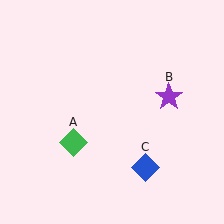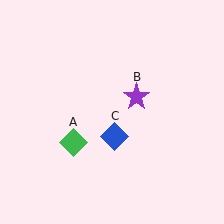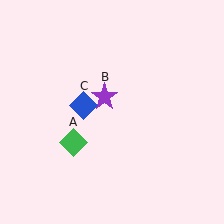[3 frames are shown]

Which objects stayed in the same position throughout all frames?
Green diamond (object A) remained stationary.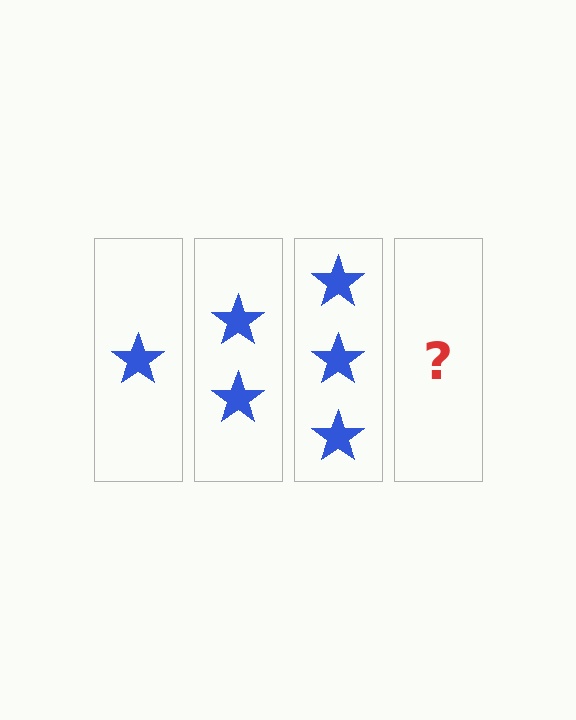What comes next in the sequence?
The next element should be 4 stars.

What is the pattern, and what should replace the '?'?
The pattern is that each step adds one more star. The '?' should be 4 stars.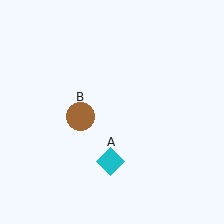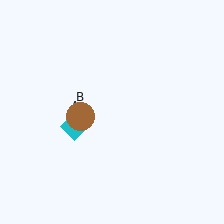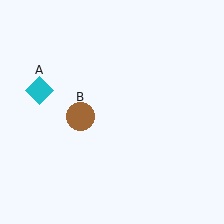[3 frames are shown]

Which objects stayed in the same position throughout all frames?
Brown circle (object B) remained stationary.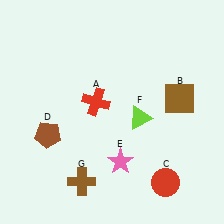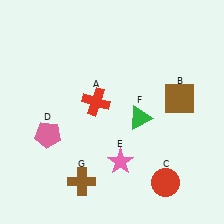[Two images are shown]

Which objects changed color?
D changed from brown to pink. F changed from lime to green.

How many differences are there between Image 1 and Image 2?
There are 2 differences between the two images.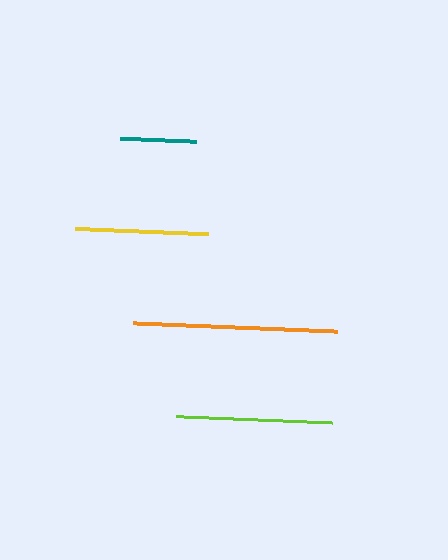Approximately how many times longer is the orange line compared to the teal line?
The orange line is approximately 2.7 times the length of the teal line.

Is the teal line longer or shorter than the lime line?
The lime line is longer than the teal line.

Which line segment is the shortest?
The teal line is the shortest at approximately 75 pixels.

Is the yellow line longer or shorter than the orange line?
The orange line is longer than the yellow line.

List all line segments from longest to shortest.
From longest to shortest: orange, lime, yellow, teal.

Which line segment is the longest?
The orange line is the longest at approximately 203 pixels.